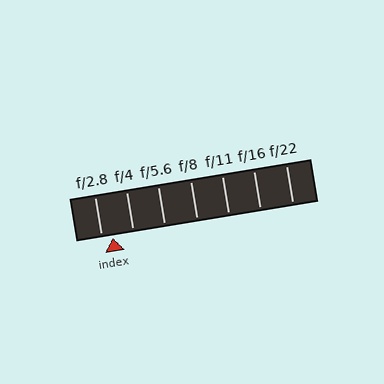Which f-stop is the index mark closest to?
The index mark is closest to f/2.8.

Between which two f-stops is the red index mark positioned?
The index mark is between f/2.8 and f/4.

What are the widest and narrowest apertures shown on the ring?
The widest aperture shown is f/2.8 and the narrowest is f/22.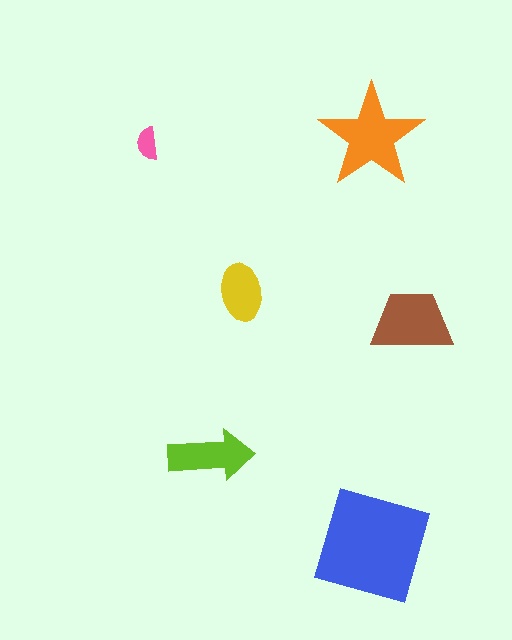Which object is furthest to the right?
The brown trapezoid is rightmost.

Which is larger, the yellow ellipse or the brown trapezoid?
The brown trapezoid.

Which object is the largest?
The blue square.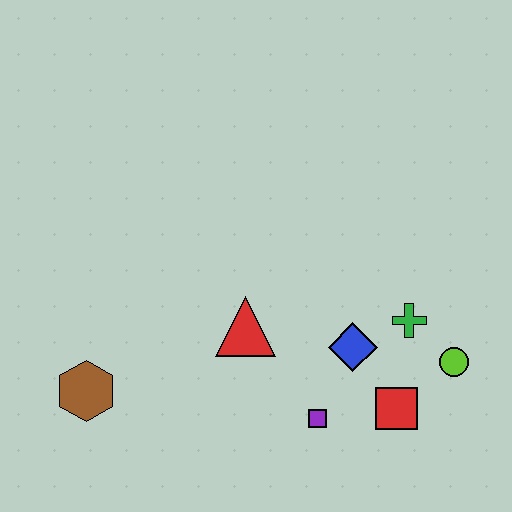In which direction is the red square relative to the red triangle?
The red square is to the right of the red triangle.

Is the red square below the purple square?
No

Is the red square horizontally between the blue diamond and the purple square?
No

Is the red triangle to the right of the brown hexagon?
Yes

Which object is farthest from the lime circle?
The brown hexagon is farthest from the lime circle.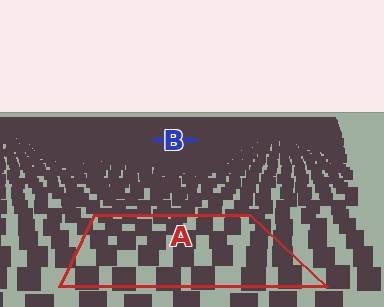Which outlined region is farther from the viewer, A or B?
Region B is farther from the viewer — the texture elements inside it appear smaller and more densely packed.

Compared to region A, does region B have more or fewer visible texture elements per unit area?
Region B has more texture elements per unit area — they are packed more densely because it is farther away.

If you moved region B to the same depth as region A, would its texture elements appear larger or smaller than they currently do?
They would appear larger. At a closer depth, the same texture elements are projected at a bigger on-screen size.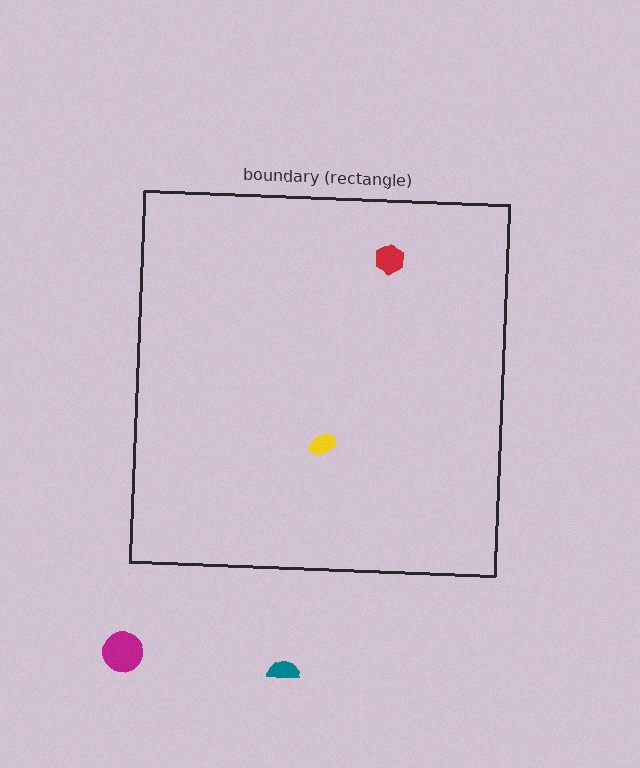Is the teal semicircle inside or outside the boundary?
Outside.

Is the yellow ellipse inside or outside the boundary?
Inside.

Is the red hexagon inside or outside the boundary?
Inside.